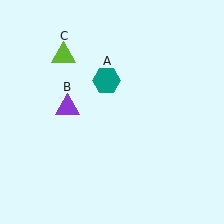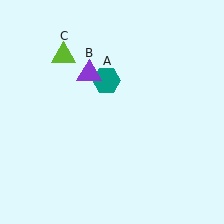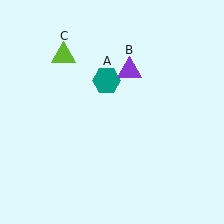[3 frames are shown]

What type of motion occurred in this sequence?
The purple triangle (object B) rotated clockwise around the center of the scene.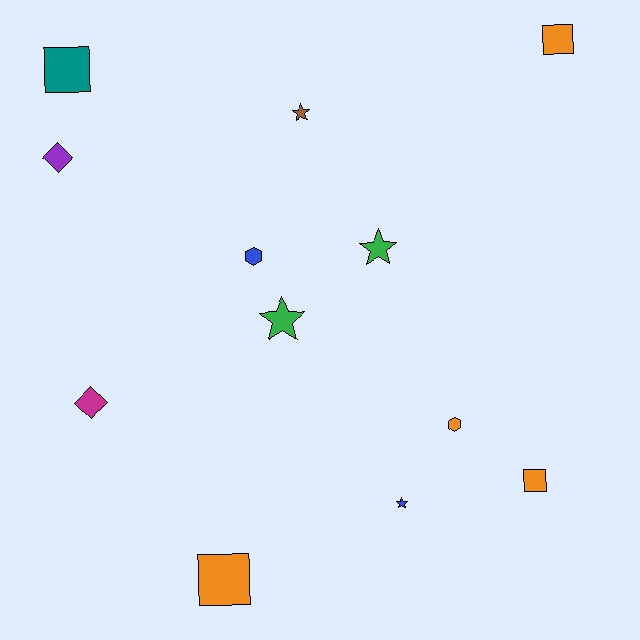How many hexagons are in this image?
There are 2 hexagons.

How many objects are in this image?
There are 12 objects.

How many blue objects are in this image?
There are 2 blue objects.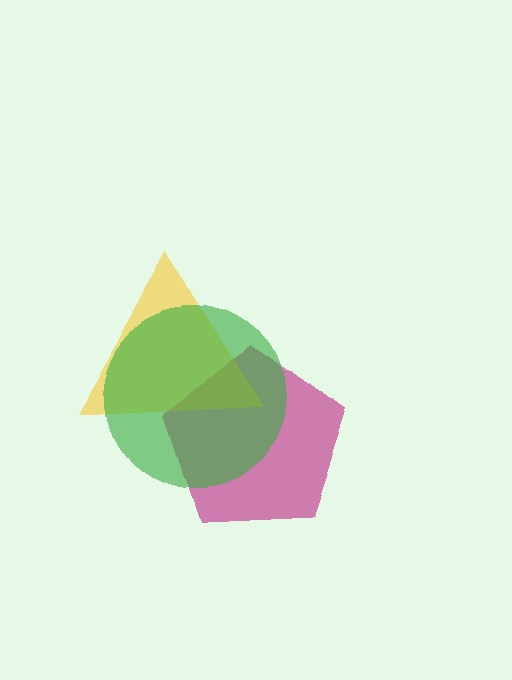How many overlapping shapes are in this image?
There are 3 overlapping shapes in the image.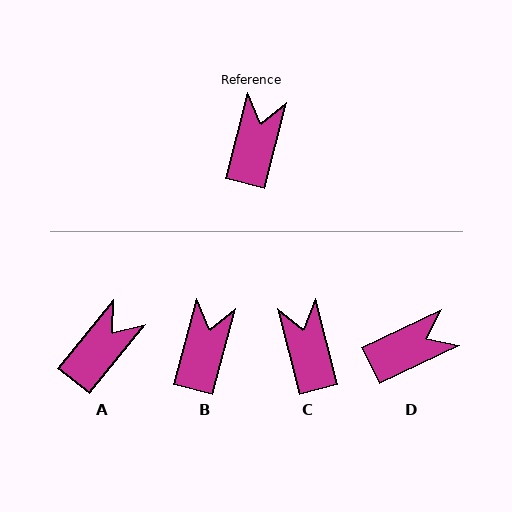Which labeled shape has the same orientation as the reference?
B.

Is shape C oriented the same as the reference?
No, it is off by about 29 degrees.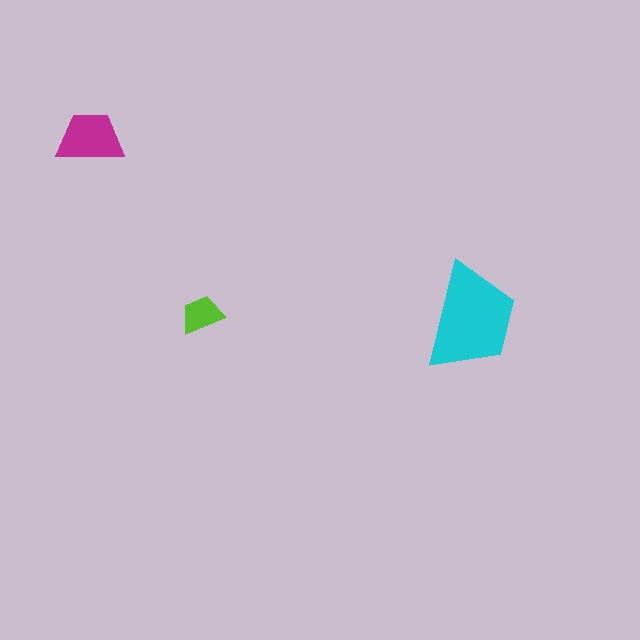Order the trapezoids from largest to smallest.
the cyan one, the magenta one, the lime one.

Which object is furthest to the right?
The cyan trapezoid is rightmost.